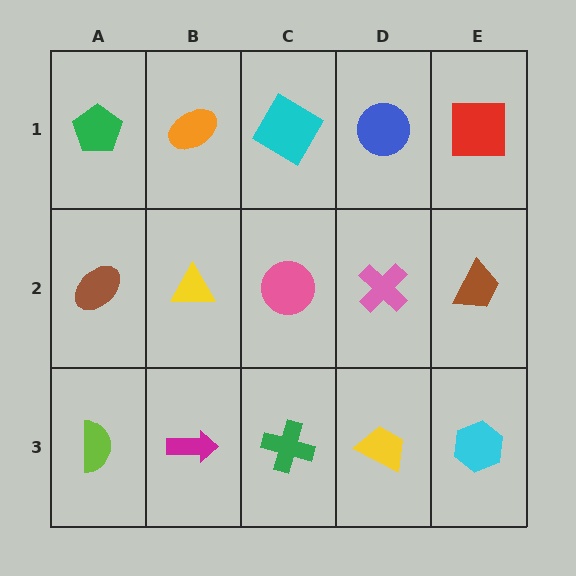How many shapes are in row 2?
5 shapes.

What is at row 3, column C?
A green cross.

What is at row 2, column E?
A brown trapezoid.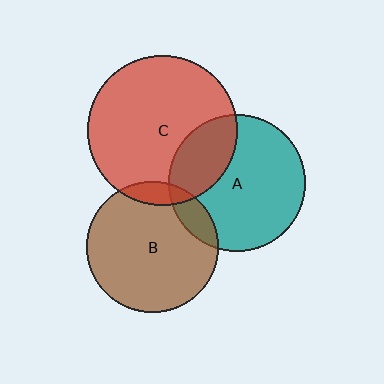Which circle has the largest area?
Circle C (red).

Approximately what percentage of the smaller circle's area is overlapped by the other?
Approximately 10%.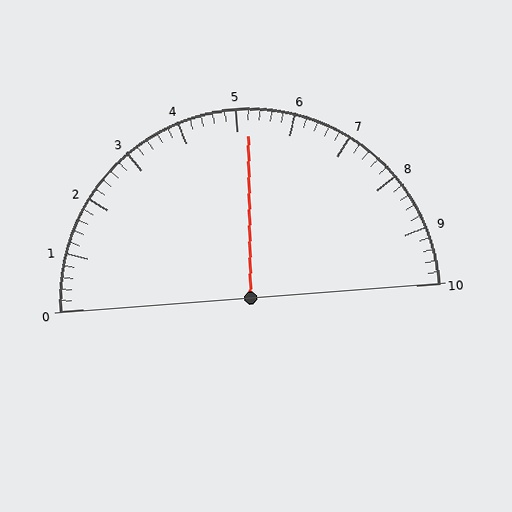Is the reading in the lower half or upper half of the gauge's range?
The reading is in the upper half of the range (0 to 10).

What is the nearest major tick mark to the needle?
The nearest major tick mark is 5.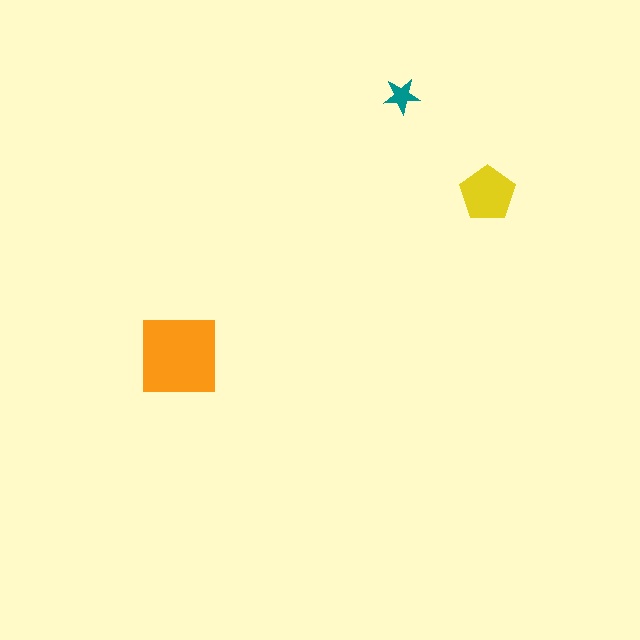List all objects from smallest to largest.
The teal star, the yellow pentagon, the orange square.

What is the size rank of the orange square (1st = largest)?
1st.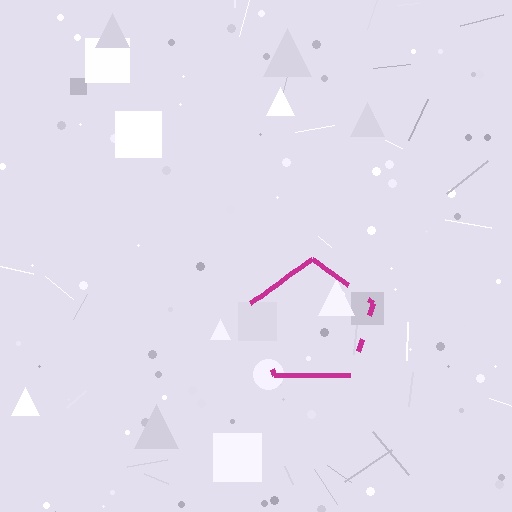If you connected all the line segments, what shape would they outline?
They would outline a pentagon.